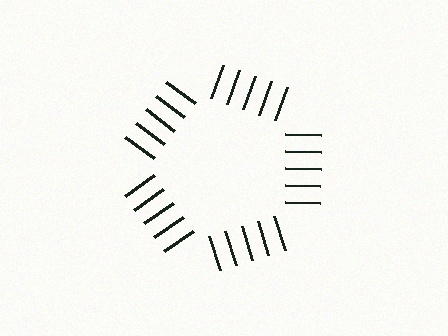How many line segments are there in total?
25 — 5 along each of the 5 edges.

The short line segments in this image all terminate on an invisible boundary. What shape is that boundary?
An illusory pentagon — the line segments terminate on its edges but no continuous stroke is drawn.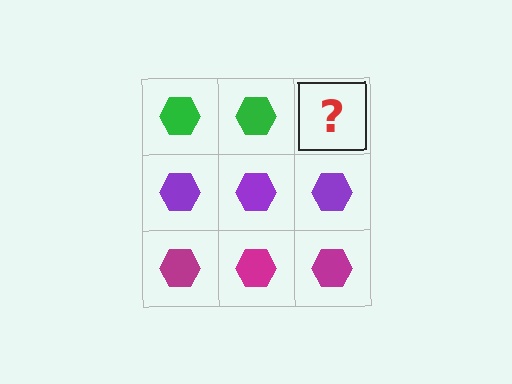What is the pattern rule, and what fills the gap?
The rule is that each row has a consistent color. The gap should be filled with a green hexagon.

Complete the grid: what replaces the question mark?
The question mark should be replaced with a green hexagon.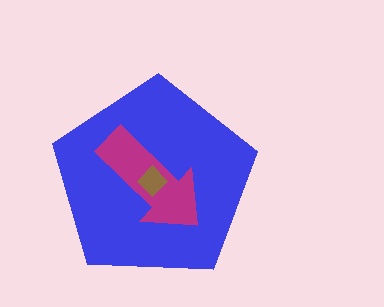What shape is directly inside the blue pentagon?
The magenta arrow.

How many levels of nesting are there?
3.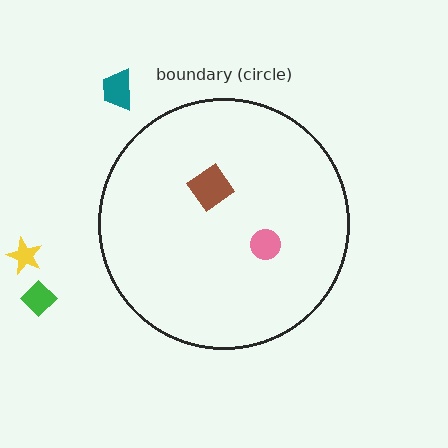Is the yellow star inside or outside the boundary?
Outside.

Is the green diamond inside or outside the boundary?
Outside.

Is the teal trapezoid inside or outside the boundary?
Outside.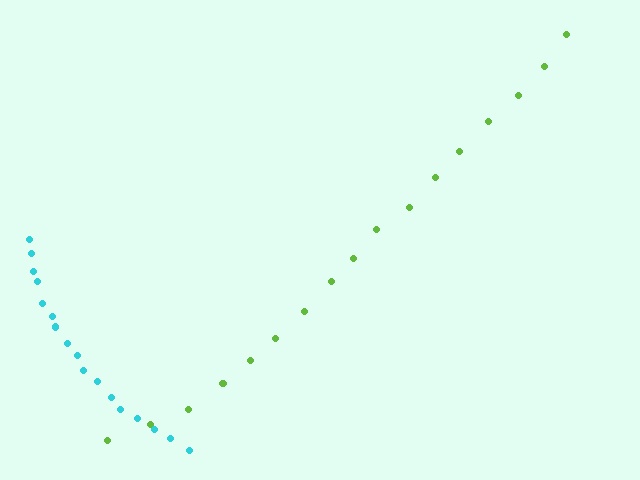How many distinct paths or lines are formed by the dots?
There are 2 distinct paths.